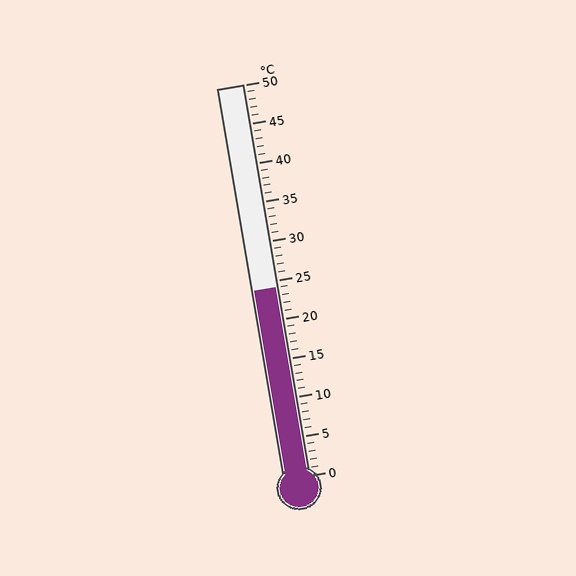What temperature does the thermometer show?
The thermometer shows approximately 24°C.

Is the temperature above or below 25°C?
The temperature is below 25°C.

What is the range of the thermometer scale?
The thermometer scale ranges from 0°C to 50°C.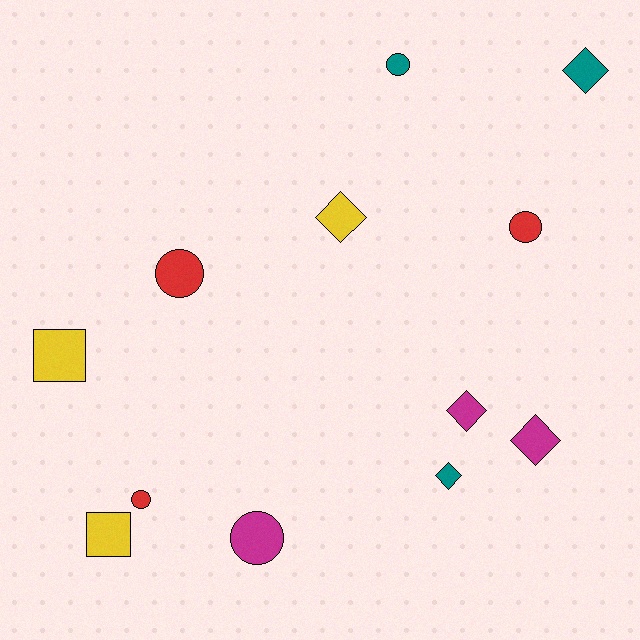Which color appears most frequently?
Teal, with 3 objects.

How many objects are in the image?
There are 12 objects.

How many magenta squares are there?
There are no magenta squares.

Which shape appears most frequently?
Circle, with 5 objects.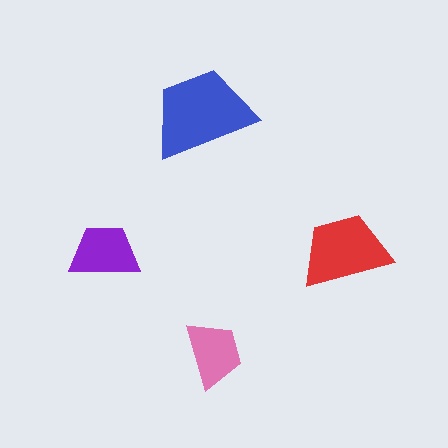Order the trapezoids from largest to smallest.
the blue one, the red one, the purple one, the pink one.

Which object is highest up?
The blue trapezoid is topmost.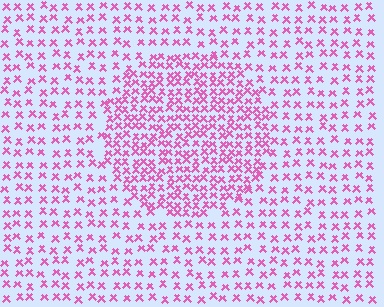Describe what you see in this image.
The image contains small pink elements arranged at two different densities. A circle-shaped region is visible where the elements are more densely packed than the surrounding area.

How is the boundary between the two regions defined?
The boundary is defined by a change in element density (approximately 1.9x ratio). All elements are the same color, size, and shape.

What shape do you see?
I see a circle.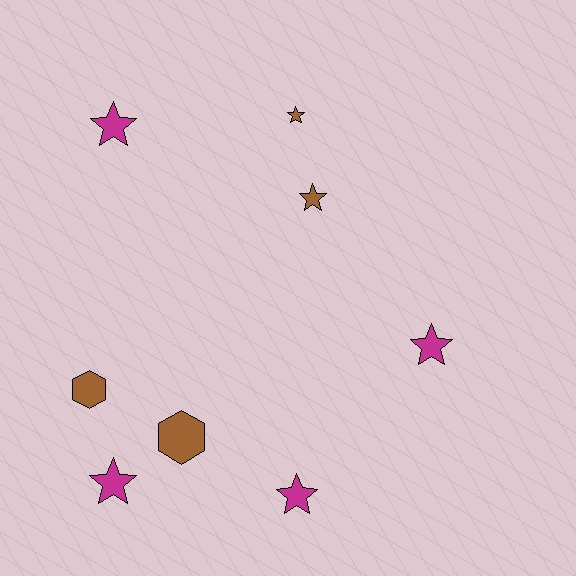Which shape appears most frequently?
Star, with 6 objects.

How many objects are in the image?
There are 8 objects.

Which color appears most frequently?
Brown, with 4 objects.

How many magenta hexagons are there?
There are no magenta hexagons.